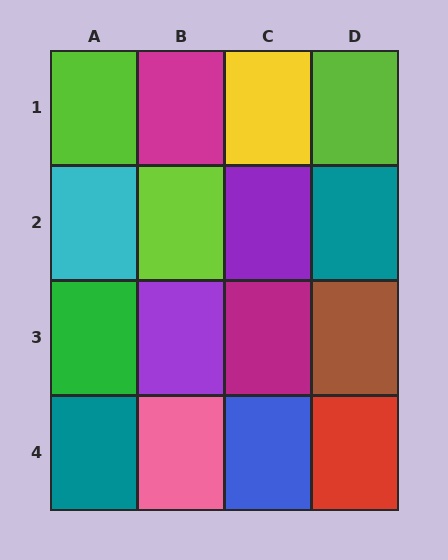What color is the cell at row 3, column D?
Brown.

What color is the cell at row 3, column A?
Green.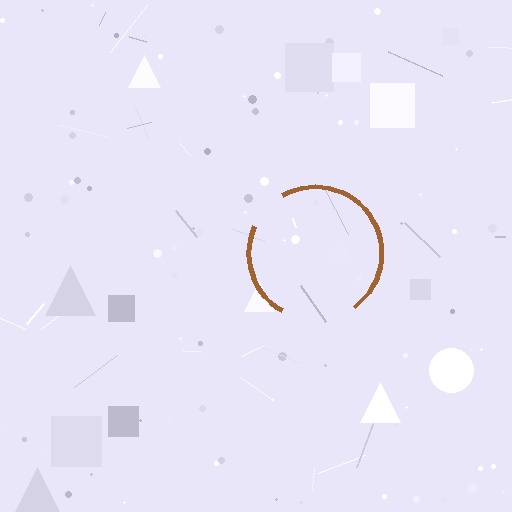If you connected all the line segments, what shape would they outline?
They would outline a circle.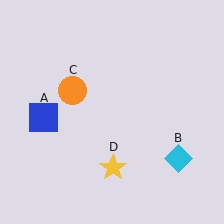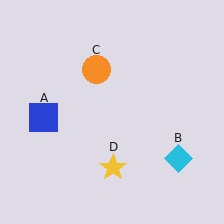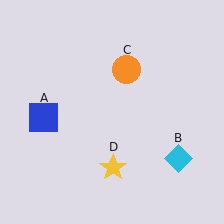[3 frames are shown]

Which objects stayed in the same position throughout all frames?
Blue square (object A) and cyan diamond (object B) and yellow star (object D) remained stationary.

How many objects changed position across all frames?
1 object changed position: orange circle (object C).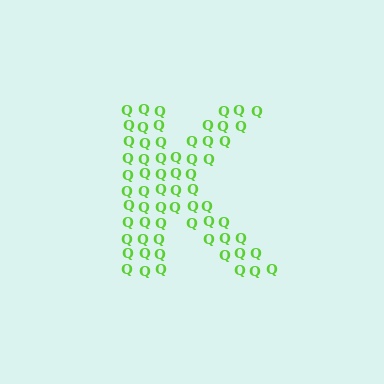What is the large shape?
The large shape is the letter K.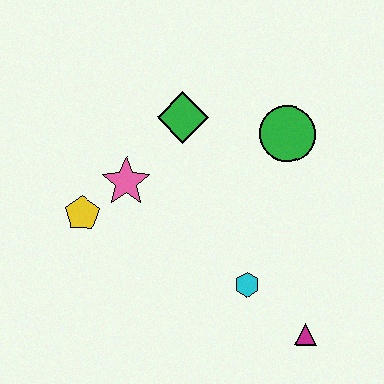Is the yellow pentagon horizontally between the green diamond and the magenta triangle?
No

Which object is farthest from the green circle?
The yellow pentagon is farthest from the green circle.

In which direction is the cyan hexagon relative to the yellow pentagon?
The cyan hexagon is to the right of the yellow pentagon.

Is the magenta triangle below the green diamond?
Yes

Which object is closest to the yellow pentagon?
The pink star is closest to the yellow pentagon.